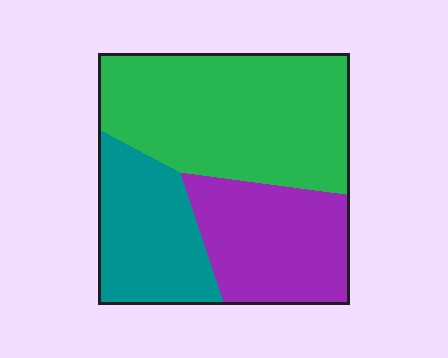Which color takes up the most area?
Green, at roughly 50%.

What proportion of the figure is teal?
Teal covers about 25% of the figure.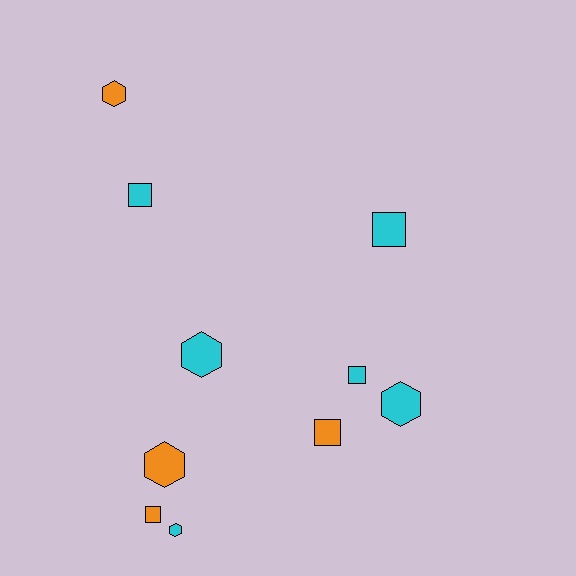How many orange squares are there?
There are 2 orange squares.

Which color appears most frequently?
Cyan, with 6 objects.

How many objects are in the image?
There are 10 objects.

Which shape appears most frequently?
Square, with 5 objects.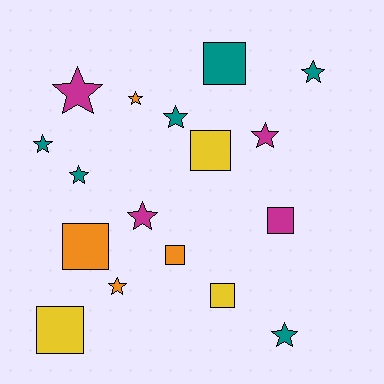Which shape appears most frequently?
Star, with 10 objects.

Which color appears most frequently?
Teal, with 6 objects.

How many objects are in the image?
There are 17 objects.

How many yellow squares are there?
There are 3 yellow squares.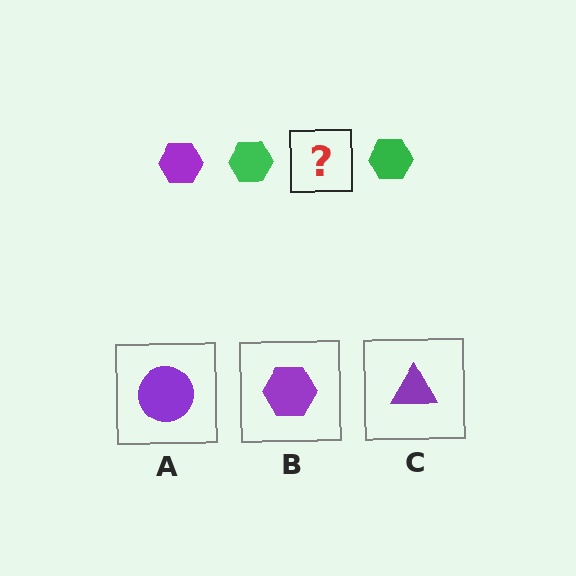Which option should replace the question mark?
Option B.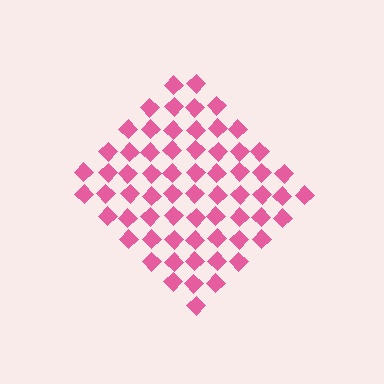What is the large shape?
The large shape is a diamond.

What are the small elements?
The small elements are diamonds.